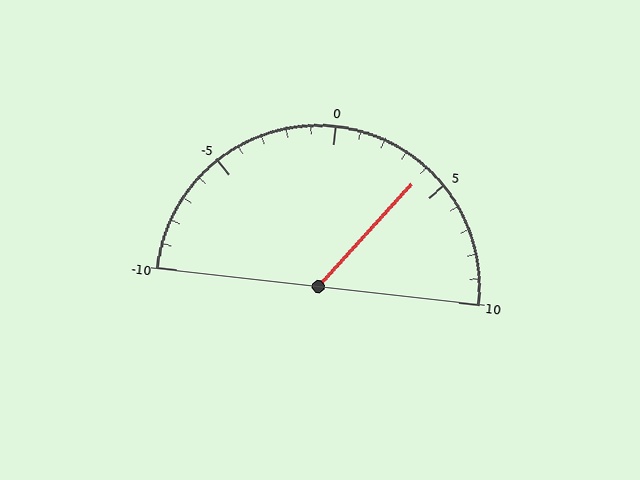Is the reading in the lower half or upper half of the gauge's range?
The reading is in the upper half of the range (-10 to 10).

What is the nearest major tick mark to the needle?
The nearest major tick mark is 5.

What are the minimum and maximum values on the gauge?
The gauge ranges from -10 to 10.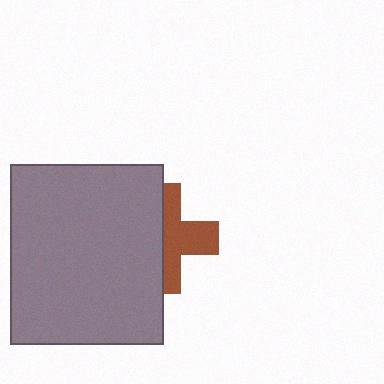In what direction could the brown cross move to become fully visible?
The brown cross could move right. That would shift it out from behind the gray rectangle entirely.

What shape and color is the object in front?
The object in front is a gray rectangle.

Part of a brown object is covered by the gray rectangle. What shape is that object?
It is a cross.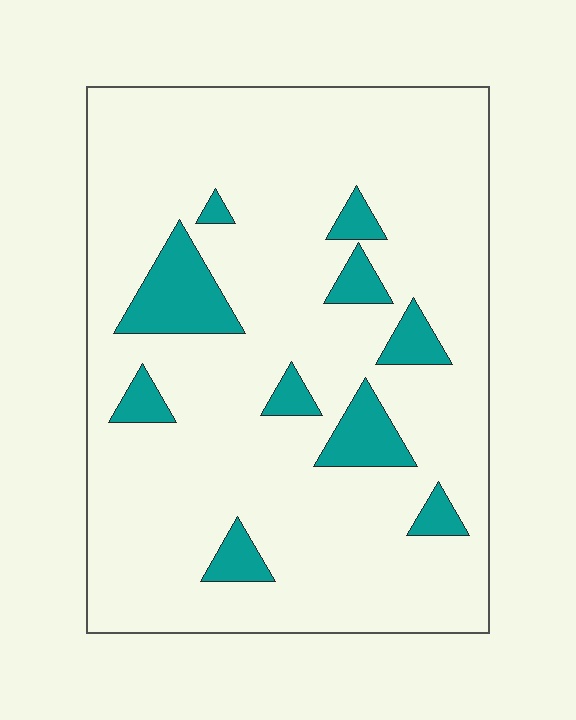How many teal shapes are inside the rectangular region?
10.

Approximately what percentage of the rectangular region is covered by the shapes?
Approximately 15%.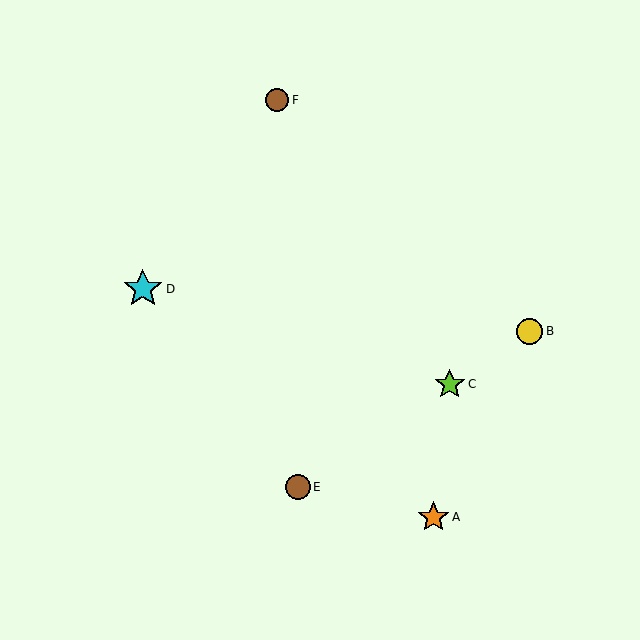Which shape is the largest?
The cyan star (labeled D) is the largest.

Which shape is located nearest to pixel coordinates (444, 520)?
The orange star (labeled A) at (434, 517) is nearest to that location.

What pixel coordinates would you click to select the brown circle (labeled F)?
Click at (277, 100) to select the brown circle F.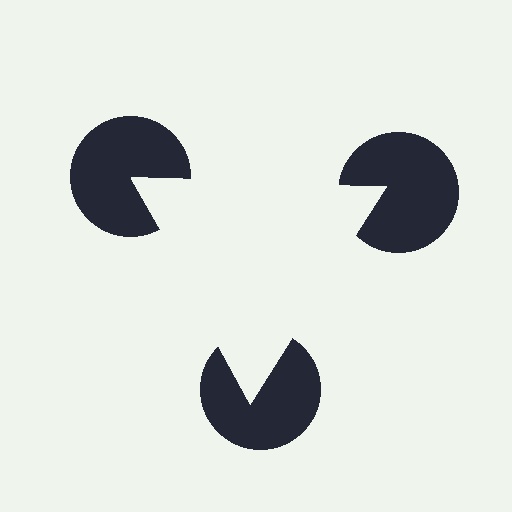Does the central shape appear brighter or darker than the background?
It typically appears slightly brighter than the background, even though no actual brightness change is drawn.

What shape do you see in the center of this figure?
An illusory triangle — its edges are inferred from the aligned wedge cuts in the pac-man discs, not physically drawn.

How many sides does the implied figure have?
3 sides.